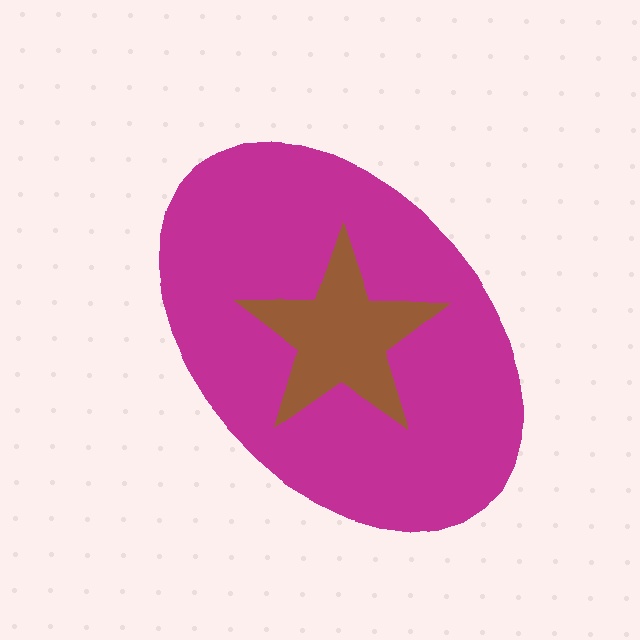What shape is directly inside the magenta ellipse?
The brown star.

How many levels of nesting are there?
2.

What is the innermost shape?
The brown star.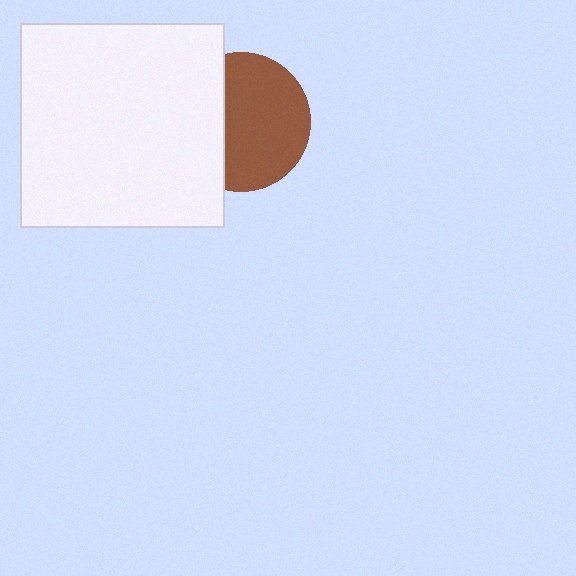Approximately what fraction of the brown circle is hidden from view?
Roughly 36% of the brown circle is hidden behind the white square.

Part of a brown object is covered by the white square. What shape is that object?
It is a circle.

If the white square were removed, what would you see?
You would see the complete brown circle.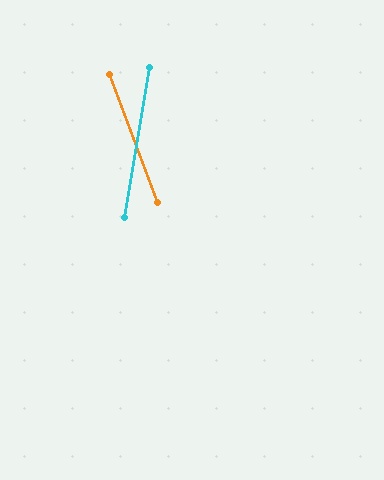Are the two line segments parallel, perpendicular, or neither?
Neither parallel nor perpendicular — they differ by about 30°.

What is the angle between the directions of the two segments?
Approximately 30 degrees.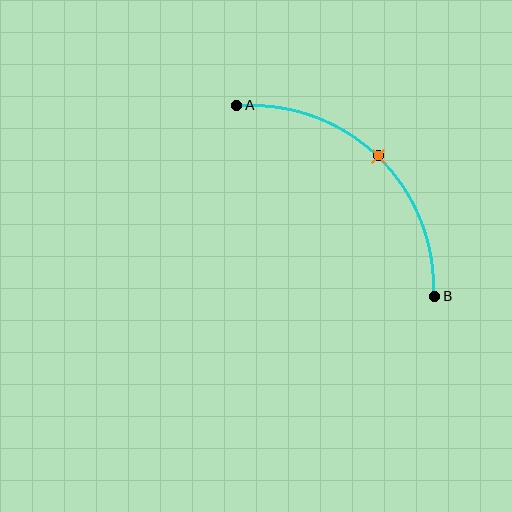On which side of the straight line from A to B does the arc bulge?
The arc bulges above and to the right of the straight line connecting A and B.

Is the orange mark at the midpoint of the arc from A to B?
Yes. The orange mark lies on the arc at equal arc-length from both A and B — it is the arc midpoint.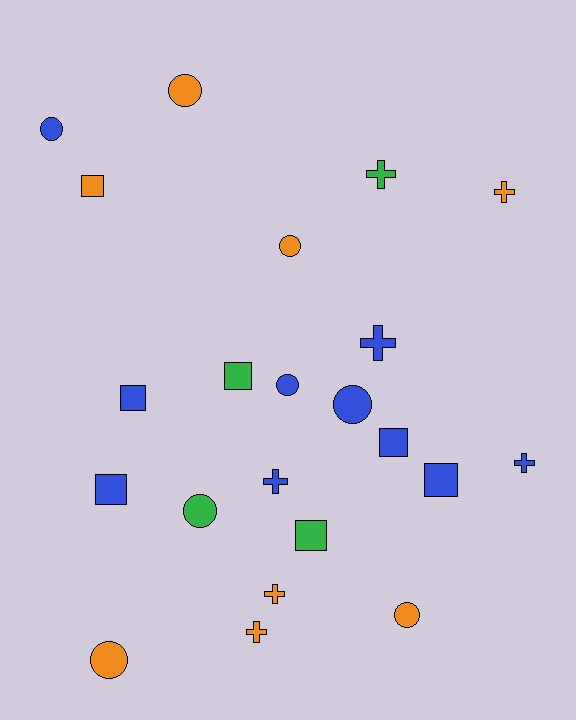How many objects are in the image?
There are 22 objects.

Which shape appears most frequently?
Circle, with 8 objects.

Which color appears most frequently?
Blue, with 10 objects.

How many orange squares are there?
There is 1 orange square.